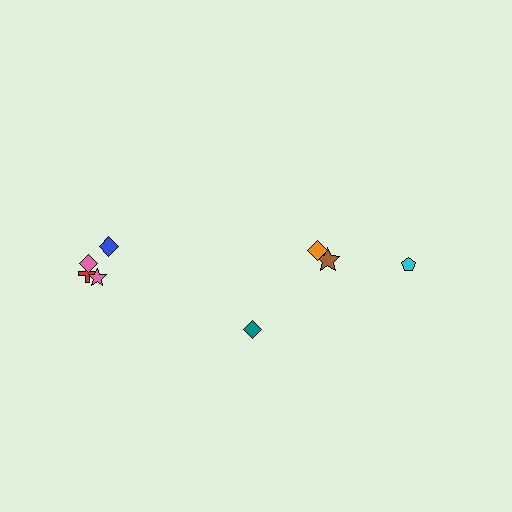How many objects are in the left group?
There are 5 objects.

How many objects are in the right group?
There are 3 objects.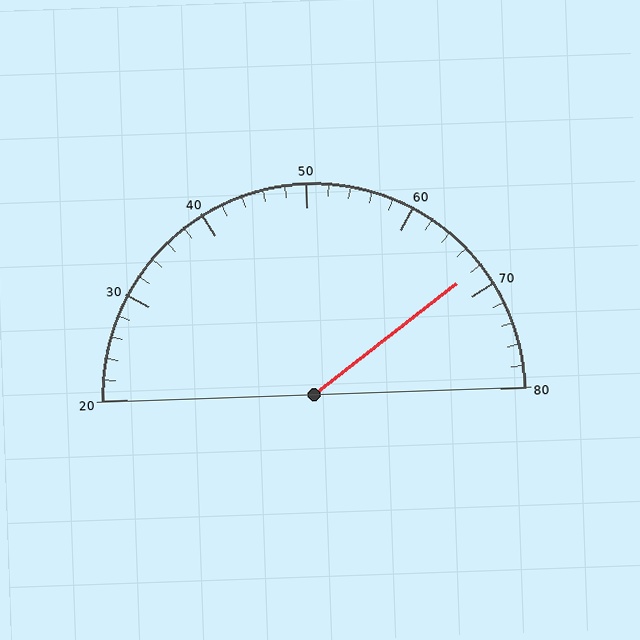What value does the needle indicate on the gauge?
The needle indicates approximately 68.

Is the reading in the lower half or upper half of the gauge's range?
The reading is in the upper half of the range (20 to 80).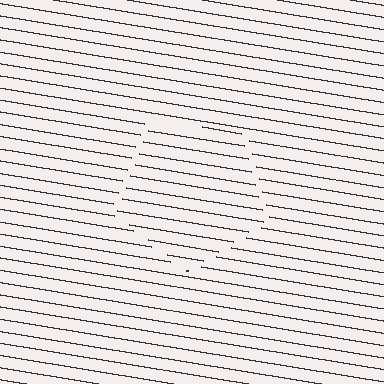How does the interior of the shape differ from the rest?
The interior of the shape contains the same grating, shifted by half a period — the contour is defined by the phase discontinuity where line-ends from the inner and outer gratings abut.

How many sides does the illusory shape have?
5 sides — the line-ends trace a pentagon.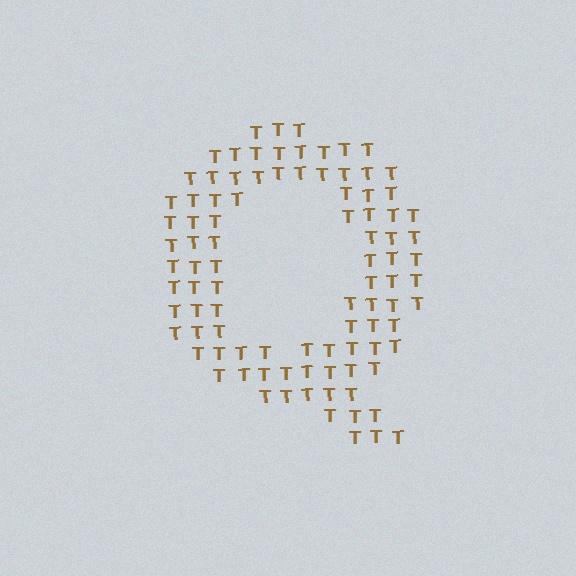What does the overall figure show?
The overall figure shows the letter Q.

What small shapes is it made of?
It is made of small letter T's.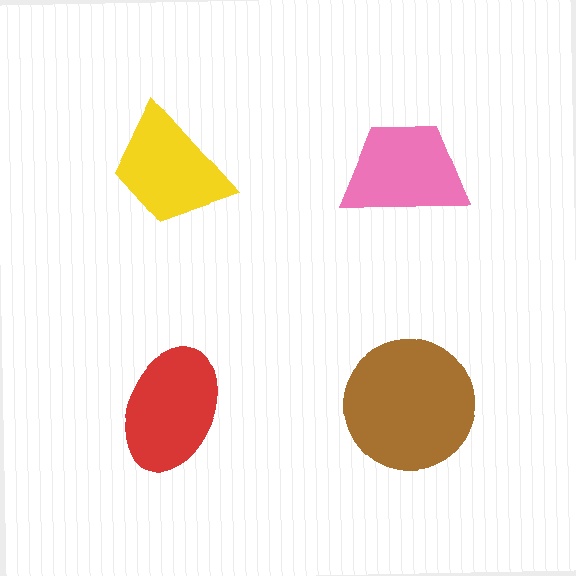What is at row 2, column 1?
A red ellipse.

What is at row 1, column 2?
A pink trapezoid.